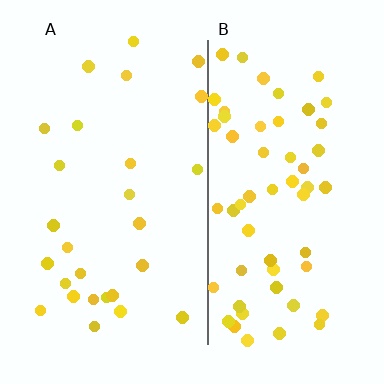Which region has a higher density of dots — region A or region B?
B (the right).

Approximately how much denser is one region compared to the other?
Approximately 2.1× — region B over region A.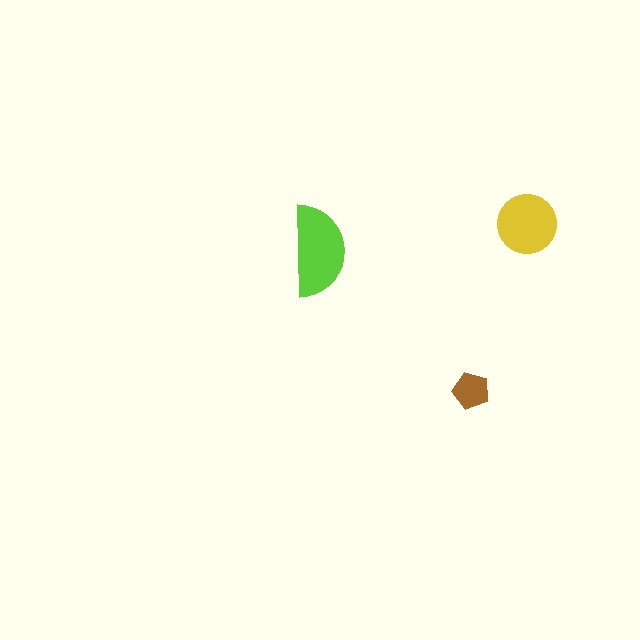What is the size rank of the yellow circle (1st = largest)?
2nd.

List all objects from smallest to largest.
The brown pentagon, the yellow circle, the lime semicircle.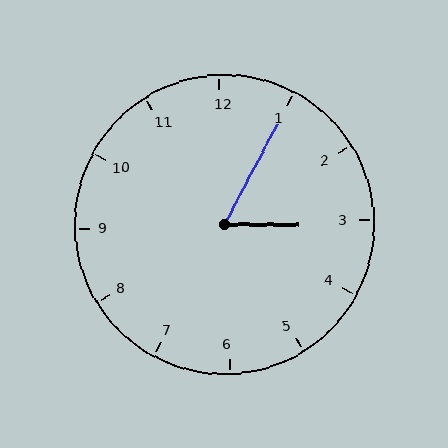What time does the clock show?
3:05.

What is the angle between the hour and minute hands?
Approximately 62 degrees.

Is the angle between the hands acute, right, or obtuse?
It is acute.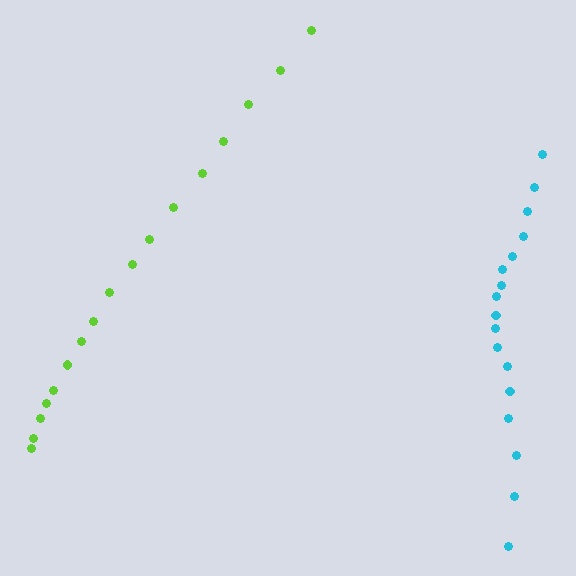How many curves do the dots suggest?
There are 2 distinct paths.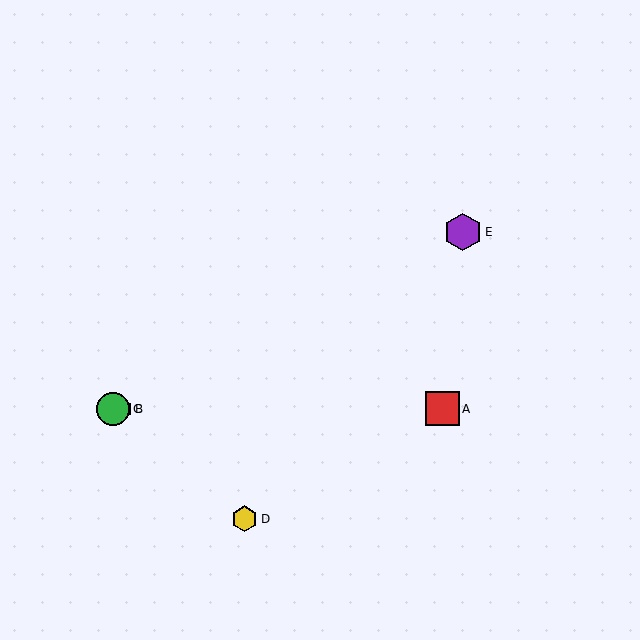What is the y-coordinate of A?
Object A is at y≈409.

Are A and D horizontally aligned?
No, A is at y≈409 and D is at y≈519.